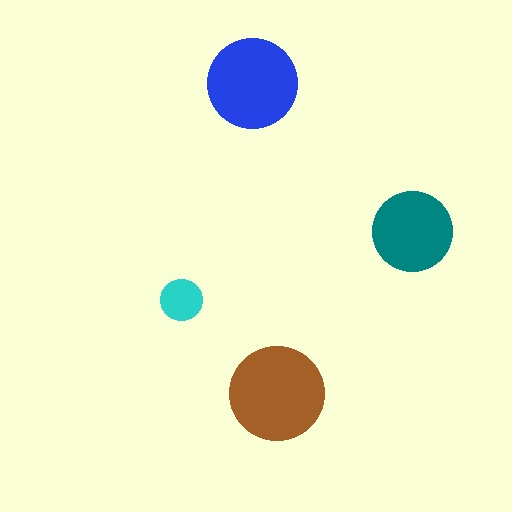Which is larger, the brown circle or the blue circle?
The brown one.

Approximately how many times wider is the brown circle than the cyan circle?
About 2.5 times wider.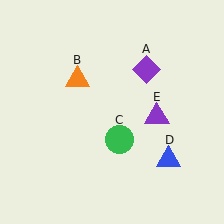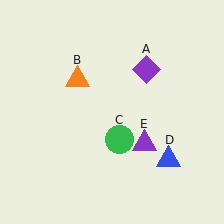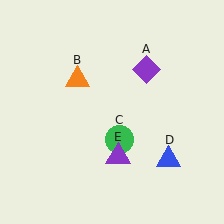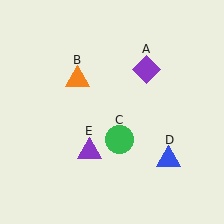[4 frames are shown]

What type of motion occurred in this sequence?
The purple triangle (object E) rotated clockwise around the center of the scene.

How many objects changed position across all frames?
1 object changed position: purple triangle (object E).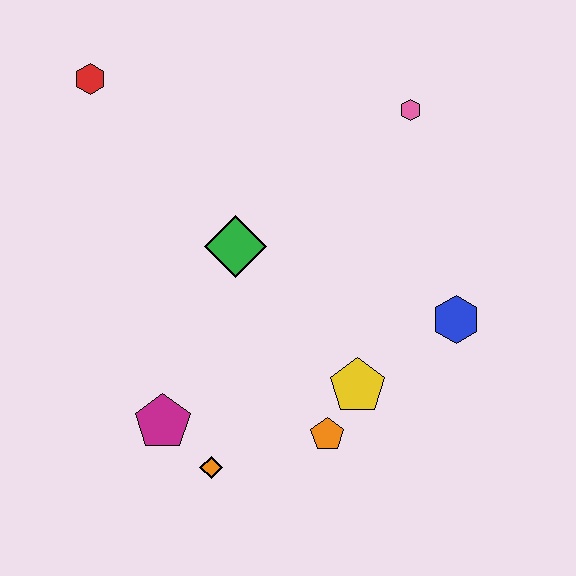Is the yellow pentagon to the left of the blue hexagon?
Yes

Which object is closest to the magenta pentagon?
The orange diamond is closest to the magenta pentagon.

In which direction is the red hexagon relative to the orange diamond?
The red hexagon is above the orange diamond.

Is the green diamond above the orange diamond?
Yes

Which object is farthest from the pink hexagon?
The orange diamond is farthest from the pink hexagon.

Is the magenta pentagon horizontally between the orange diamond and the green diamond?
No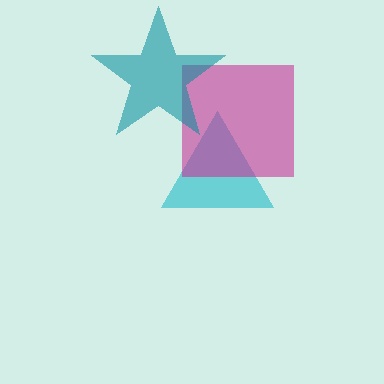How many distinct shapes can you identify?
There are 3 distinct shapes: a cyan triangle, a magenta square, a teal star.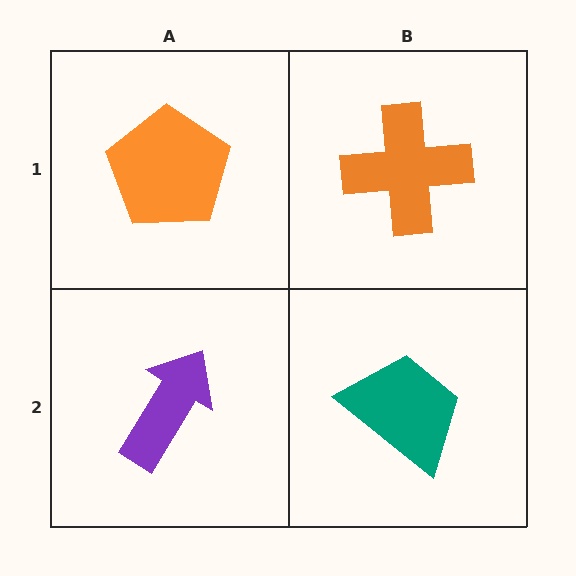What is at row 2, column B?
A teal trapezoid.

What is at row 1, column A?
An orange pentagon.